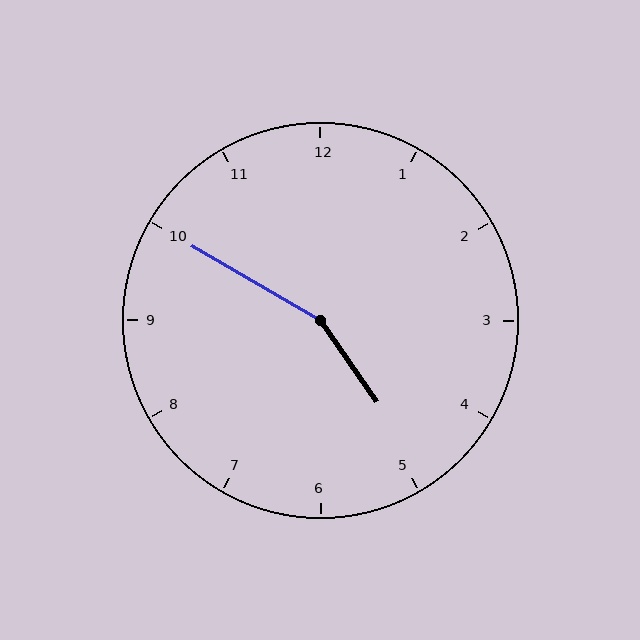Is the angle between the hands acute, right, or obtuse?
It is obtuse.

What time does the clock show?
4:50.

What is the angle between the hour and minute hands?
Approximately 155 degrees.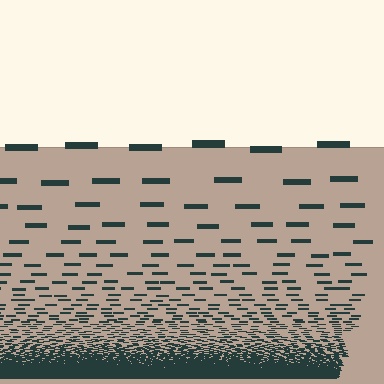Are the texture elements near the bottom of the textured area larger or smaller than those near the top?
Smaller. The gradient is inverted — elements near the bottom are smaller and denser.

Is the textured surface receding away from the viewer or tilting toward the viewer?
The surface appears to tilt toward the viewer. Texture elements get larger and sparser toward the top.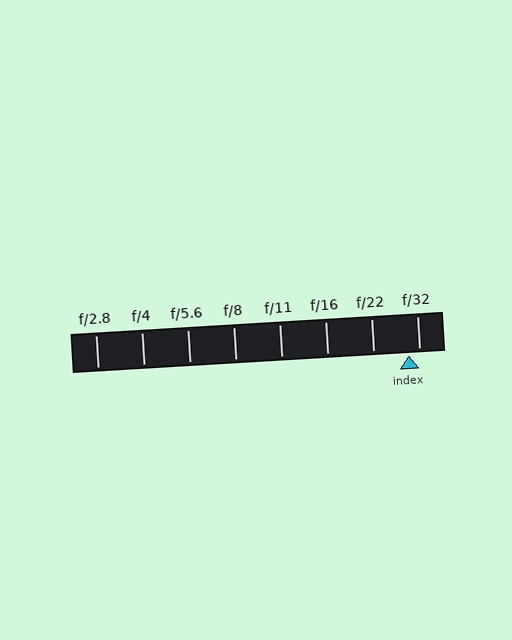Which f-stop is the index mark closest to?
The index mark is closest to f/32.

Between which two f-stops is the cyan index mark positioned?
The index mark is between f/22 and f/32.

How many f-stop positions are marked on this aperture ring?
There are 8 f-stop positions marked.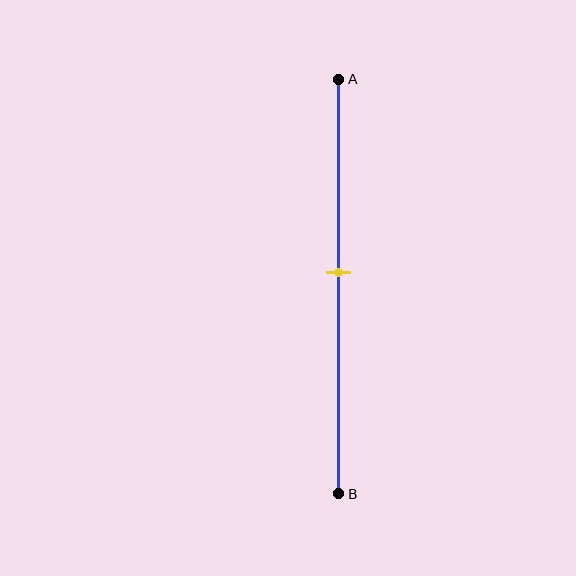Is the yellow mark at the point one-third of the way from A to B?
No, the mark is at about 45% from A, not at the 33% one-third point.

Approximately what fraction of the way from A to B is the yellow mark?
The yellow mark is approximately 45% of the way from A to B.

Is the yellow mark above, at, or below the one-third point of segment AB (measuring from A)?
The yellow mark is below the one-third point of segment AB.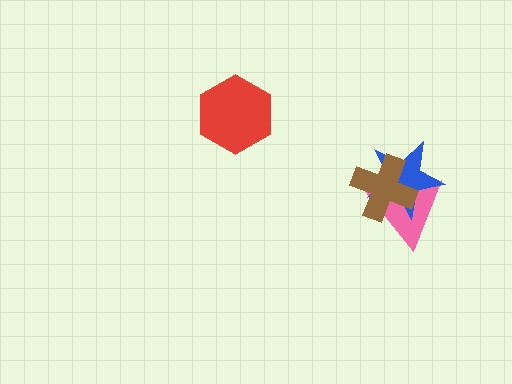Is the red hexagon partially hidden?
No, no other shape covers it.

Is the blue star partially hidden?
Yes, it is partially covered by another shape.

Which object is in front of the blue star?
The brown cross is in front of the blue star.